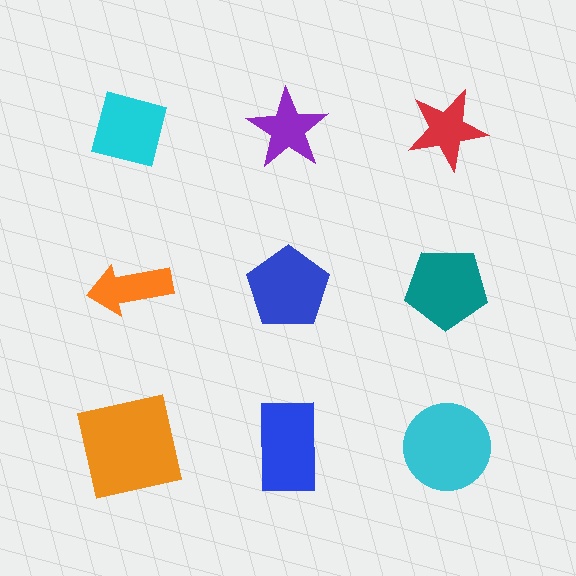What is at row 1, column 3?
A red star.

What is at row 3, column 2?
A blue rectangle.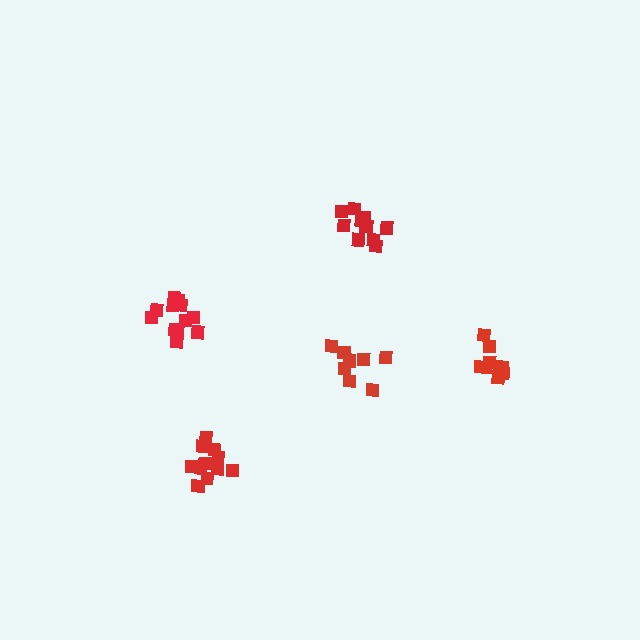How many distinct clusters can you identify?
There are 5 distinct clusters.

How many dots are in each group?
Group 1: 8 dots, Group 2: 9 dots, Group 3: 10 dots, Group 4: 11 dots, Group 5: 12 dots (50 total).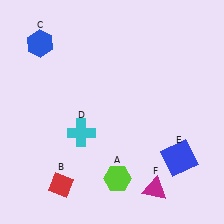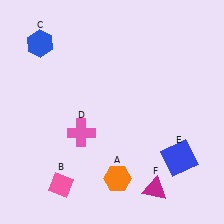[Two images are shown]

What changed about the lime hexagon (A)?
In Image 1, A is lime. In Image 2, it changed to orange.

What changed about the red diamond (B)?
In Image 1, B is red. In Image 2, it changed to pink.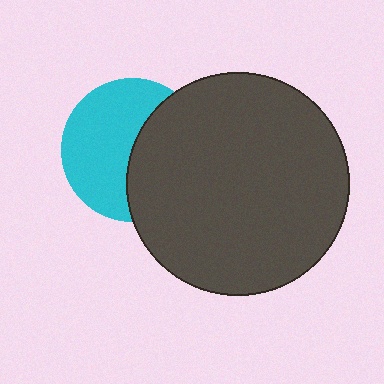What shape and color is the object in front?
The object in front is a dark gray circle.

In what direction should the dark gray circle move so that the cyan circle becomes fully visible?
The dark gray circle should move right. That is the shortest direction to clear the overlap and leave the cyan circle fully visible.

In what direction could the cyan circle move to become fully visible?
The cyan circle could move left. That would shift it out from behind the dark gray circle entirely.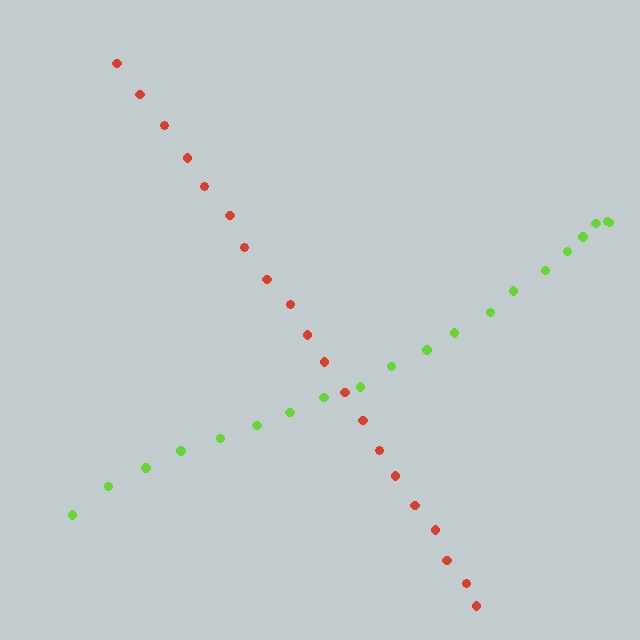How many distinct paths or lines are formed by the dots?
There are 2 distinct paths.